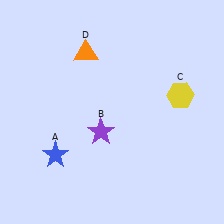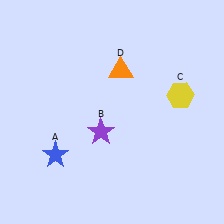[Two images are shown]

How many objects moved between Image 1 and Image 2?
1 object moved between the two images.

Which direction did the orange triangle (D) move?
The orange triangle (D) moved right.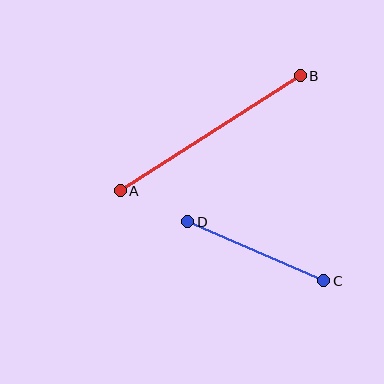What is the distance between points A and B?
The distance is approximately 213 pixels.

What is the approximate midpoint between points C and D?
The midpoint is at approximately (256, 251) pixels.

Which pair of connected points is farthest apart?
Points A and B are farthest apart.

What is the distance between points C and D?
The distance is approximately 148 pixels.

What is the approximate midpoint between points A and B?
The midpoint is at approximately (210, 133) pixels.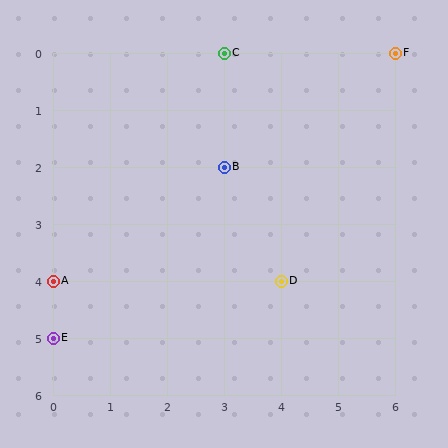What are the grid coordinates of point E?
Point E is at grid coordinates (0, 5).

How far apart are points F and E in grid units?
Points F and E are 6 columns and 5 rows apart (about 7.8 grid units diagonally).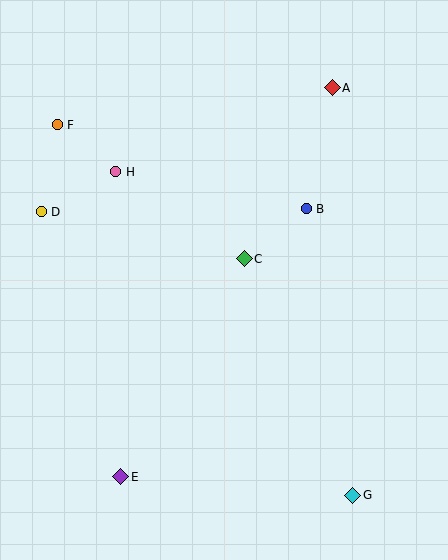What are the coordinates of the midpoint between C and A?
The midpoint between C and A is at (288, 173).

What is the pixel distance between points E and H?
The distance between E and H is 305 pixels.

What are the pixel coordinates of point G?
Point G is at (353, 495).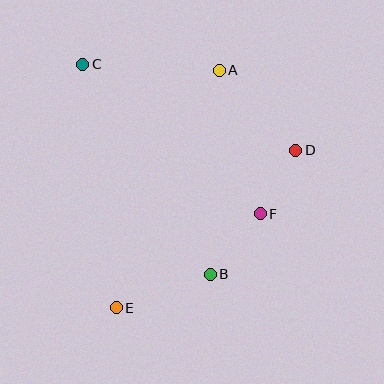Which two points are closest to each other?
Points D and F are closest to each other.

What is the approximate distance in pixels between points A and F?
The distance between A and F is approximately 149 pixels.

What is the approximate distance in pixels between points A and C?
The distance between A and C is approximately 136 pixels.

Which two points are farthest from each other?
Points A and E are farthest from each other.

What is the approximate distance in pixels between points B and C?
The distance between B and C is approximately 246 pixels.